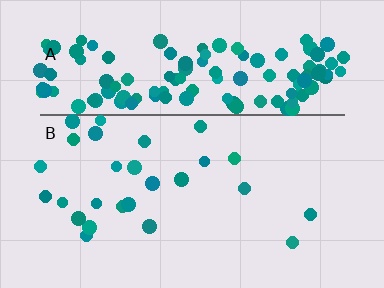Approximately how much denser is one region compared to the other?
Approximately 5.8× — region A over region B.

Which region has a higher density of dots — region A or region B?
A (the top).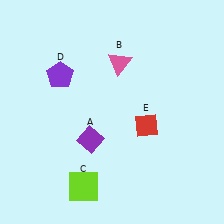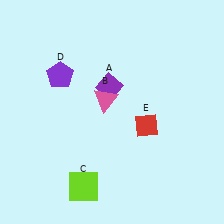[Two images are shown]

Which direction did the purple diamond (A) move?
The purple diamond (A) moved up.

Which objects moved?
The objects that moved are: the purple diamond (A), the pink triangle (B).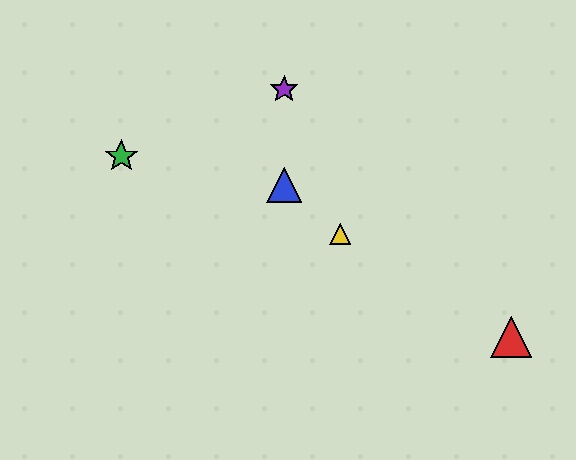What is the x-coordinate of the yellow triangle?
The yellow triangle is at x≈340.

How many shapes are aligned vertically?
2 shapes (the blue triangle, the purple star) are aligned vertically.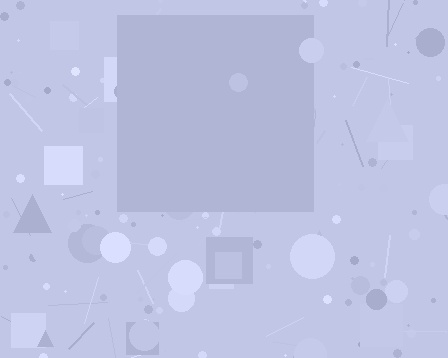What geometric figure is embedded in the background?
A square is embedded in the background.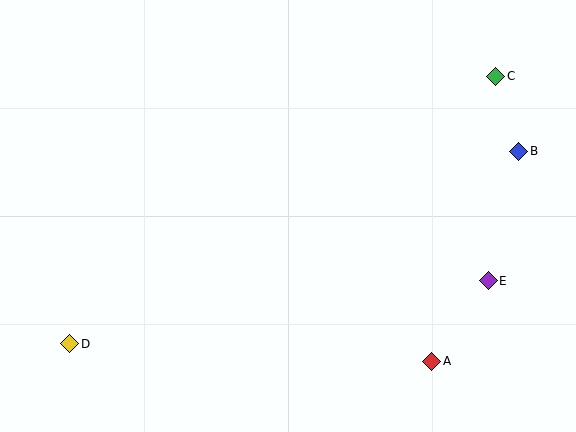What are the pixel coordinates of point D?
Point D is at (70, 344).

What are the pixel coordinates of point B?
Point B is at (519, 151).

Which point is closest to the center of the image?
Point A at (432, 361) is closest to the center.